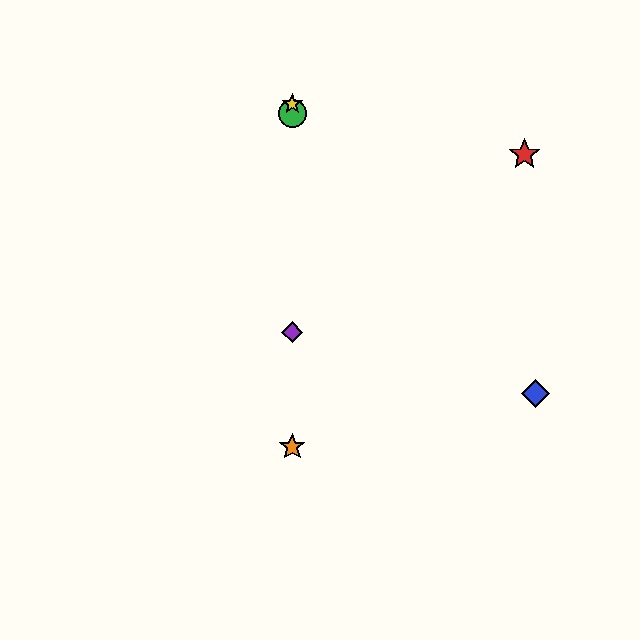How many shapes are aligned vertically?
4 shapes (the green circle, the yellow star, the purple diamond, the orange star) are aligned vertically.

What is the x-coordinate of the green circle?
The green circle is at x≈292.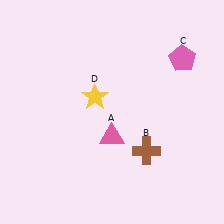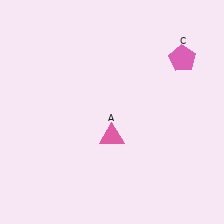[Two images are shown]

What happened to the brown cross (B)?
The brown cross (B) was removed in Image 2. It was in the bottom-right area of Image 1.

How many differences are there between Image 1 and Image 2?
There are 2 differences between the two images.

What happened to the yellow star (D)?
The yellow star (D) was removed in Image 2. It was in the top-left area of Image 1.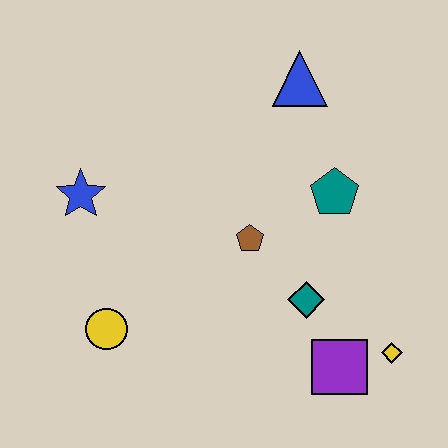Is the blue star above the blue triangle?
No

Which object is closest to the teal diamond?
The purple square is closest to the teal diamond.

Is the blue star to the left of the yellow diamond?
Yes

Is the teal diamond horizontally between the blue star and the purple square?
Yes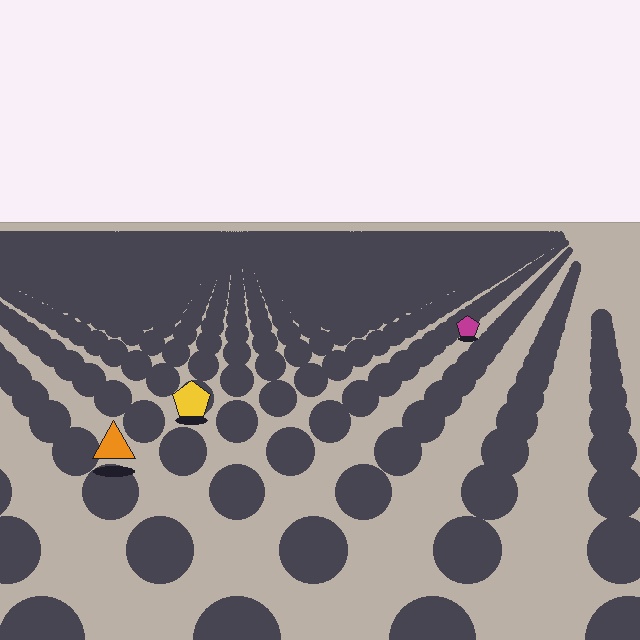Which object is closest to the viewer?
The orange triangle is closest. The texture marks near it are larger and more spread out.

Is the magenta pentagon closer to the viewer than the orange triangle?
No. The orange triangle is closer — you can tell from the texture gradient: the ground texture is coarser near it.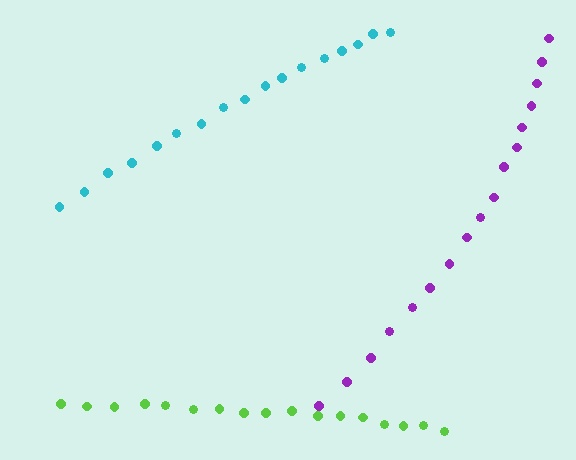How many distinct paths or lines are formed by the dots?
There are 3 distinct paths.